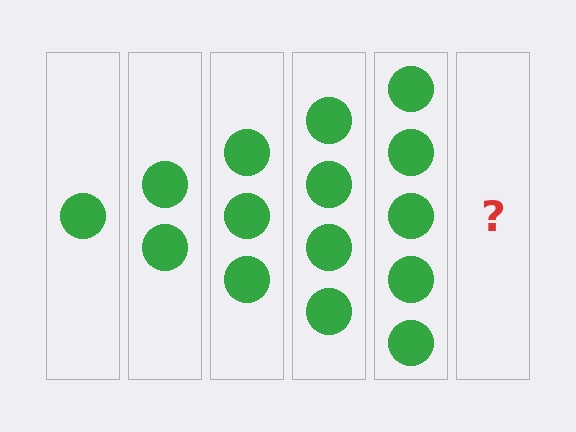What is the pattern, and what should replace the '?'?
The pattern is that each step adds one more circle. The '?' should be 6 circles.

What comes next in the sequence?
The next element should be 6 circles.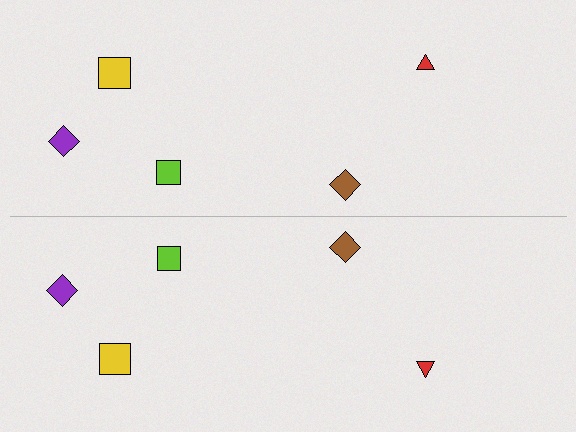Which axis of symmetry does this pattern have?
The pattern has a horizontal axis of symmetry running through the center of the image.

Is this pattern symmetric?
Yes, this pattern has bilateral (reflection) symmetry.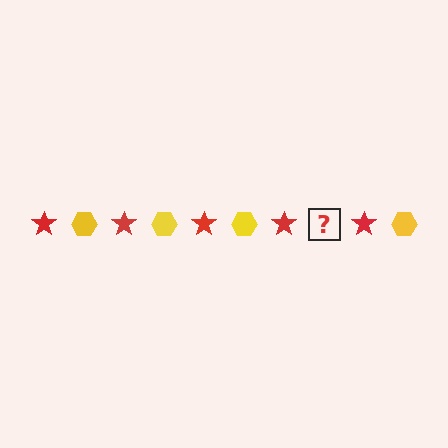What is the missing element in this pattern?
The missing element is a yellow hexagon.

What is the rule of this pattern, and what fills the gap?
The rule is that the pattern alternates between red star and yellow hexagon. The gap should be filled with a yellow hexagon.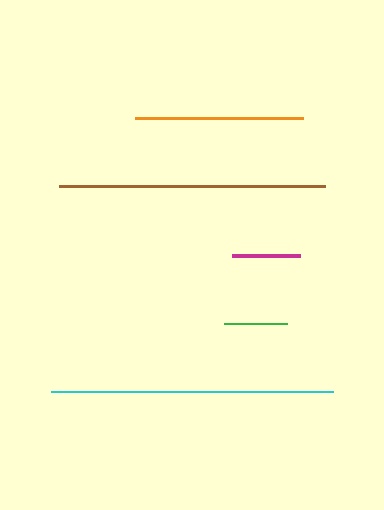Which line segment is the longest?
The cyan line is the longest at approximately 282 pixels.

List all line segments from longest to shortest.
From longest to shortest: cyan, brown, orange, magenta, green.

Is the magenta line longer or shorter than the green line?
The magenta line is longer than the green line.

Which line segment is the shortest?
The green line is the shortest at approximately 63 pixels.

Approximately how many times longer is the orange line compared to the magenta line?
The orange line is approximately 2.5 times the length of the magenta line.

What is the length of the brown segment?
The brown segment is approximately 266 pixels long.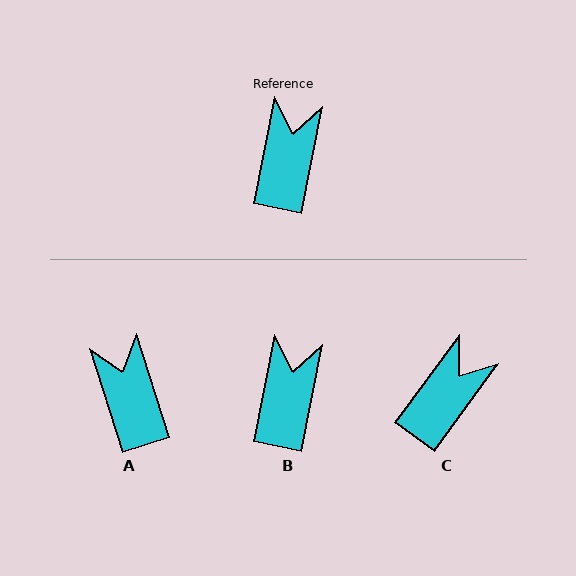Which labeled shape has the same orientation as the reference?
B.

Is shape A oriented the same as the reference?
No, it is off by about 29 degrees.